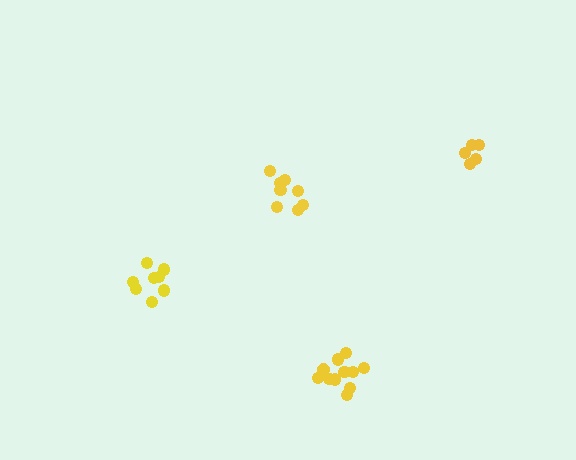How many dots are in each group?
Group 1: 11 dots, Group 2: 8 dots, Group 3: 8 dots, Group 4: 5 dots (32 total).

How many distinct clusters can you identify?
There are 4 distinct clusters.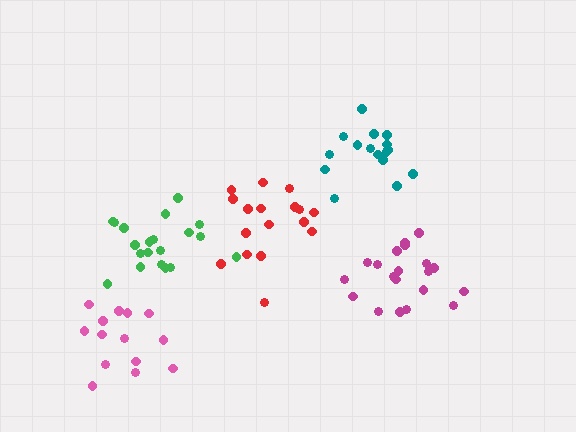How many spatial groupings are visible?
There are 5 spatial groupings.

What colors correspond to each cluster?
The clusters are colored: teal, magenta, pink, red, green.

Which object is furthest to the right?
The magenta cluster is rightmost.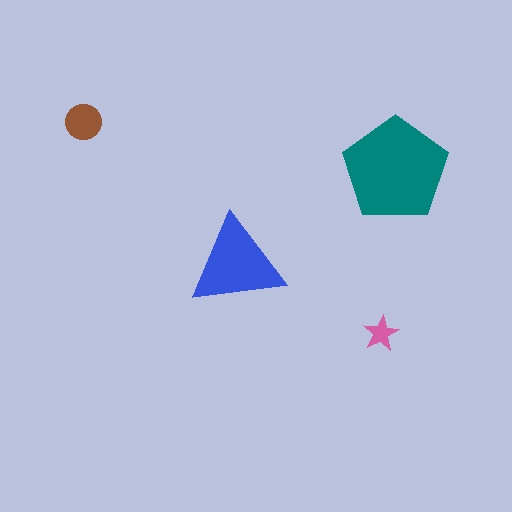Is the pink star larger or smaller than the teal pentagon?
Smaller.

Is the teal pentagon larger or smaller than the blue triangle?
Larger.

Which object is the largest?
The teal pentagon.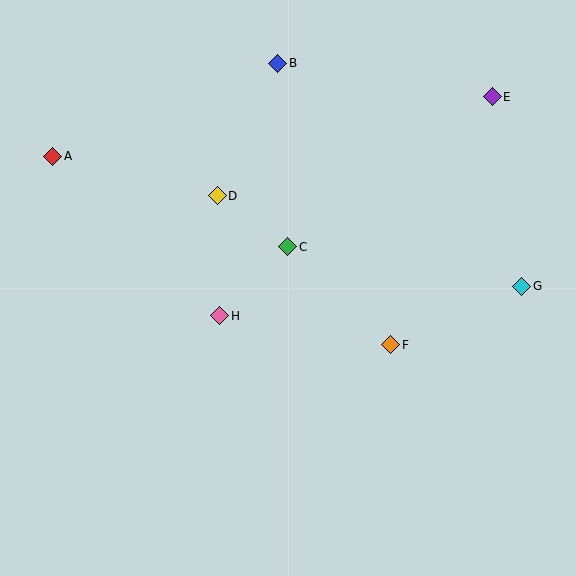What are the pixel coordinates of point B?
Point B is at (278, 63).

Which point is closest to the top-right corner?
Point E is closest to the top-right corner.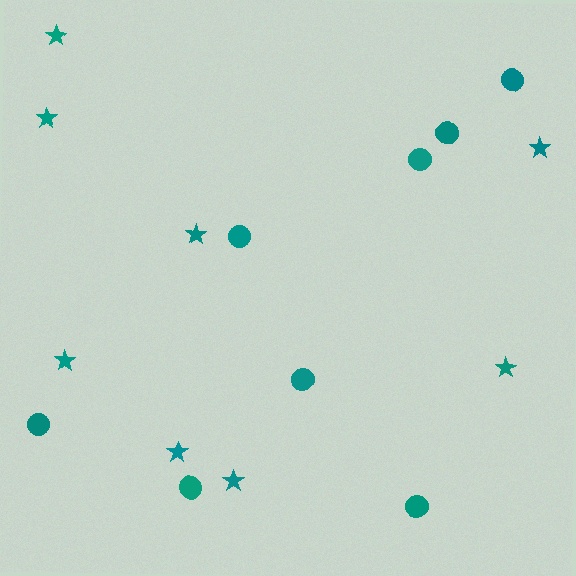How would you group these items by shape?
There are 2 groups: one group of stars (8) and one group of circles (8).